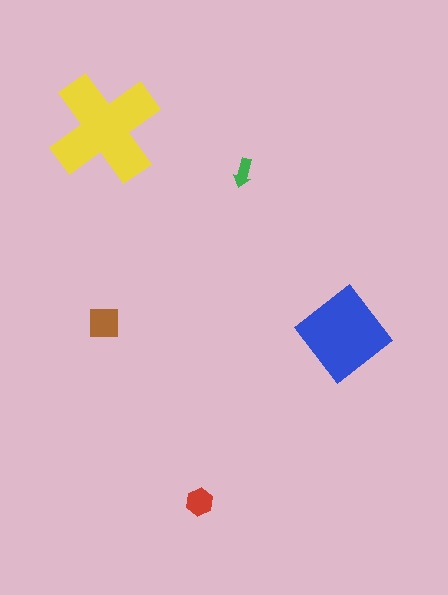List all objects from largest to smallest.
The yellow cross, the blue diamond, the brown square, the red hexagon, the green arrow.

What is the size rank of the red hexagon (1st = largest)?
4th.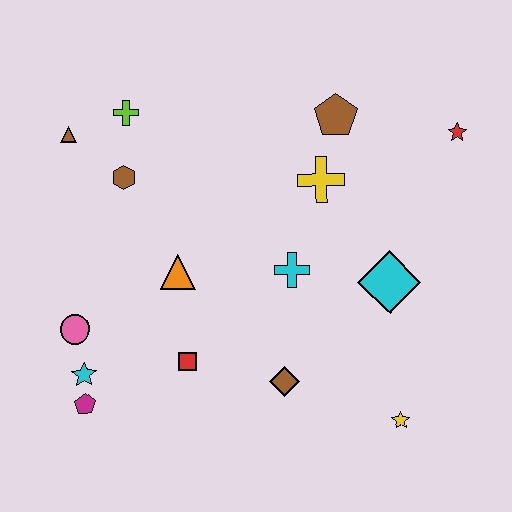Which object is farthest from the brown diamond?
The brown triangle is farthest from the brown diamond.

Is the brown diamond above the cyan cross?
No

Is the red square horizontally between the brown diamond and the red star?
No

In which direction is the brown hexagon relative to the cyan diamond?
The brown hexagon is to the left of the cyan diamond.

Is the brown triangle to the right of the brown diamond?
No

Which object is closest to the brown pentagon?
The yellow cross is closest to the brown pentagon.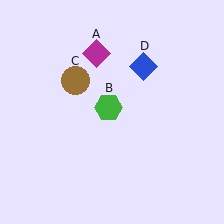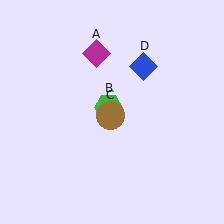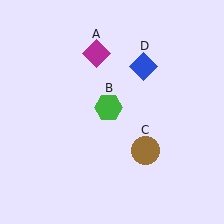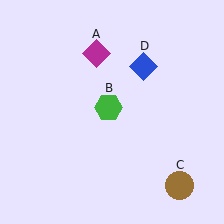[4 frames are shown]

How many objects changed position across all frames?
1 object changed position: brown circle (object C).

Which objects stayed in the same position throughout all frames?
Magenta diamond (object A) and green hexagon (object B) and blue diamond (object D) remained stationary.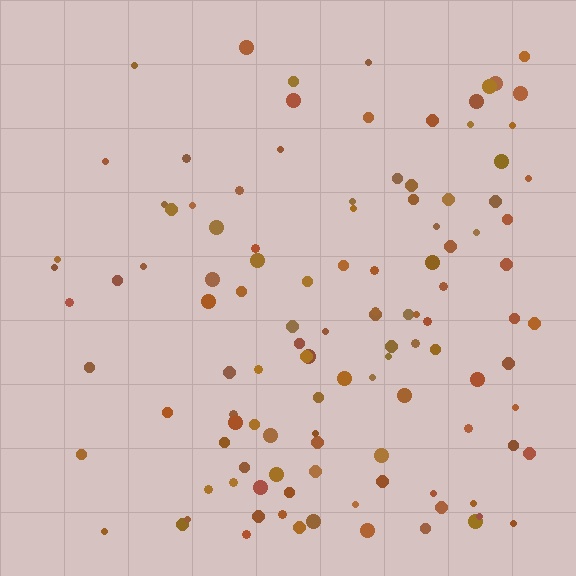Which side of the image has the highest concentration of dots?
The right.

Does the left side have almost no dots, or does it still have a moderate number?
Still a moderate number, just noticeably fewer than the right.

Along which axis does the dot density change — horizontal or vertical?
Horizontal.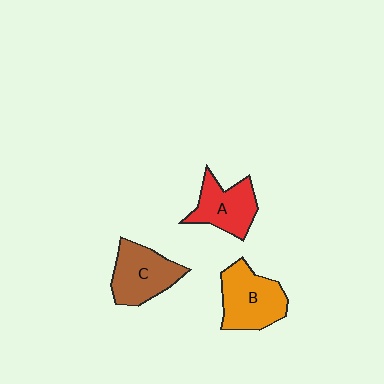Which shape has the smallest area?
Shape A (red).